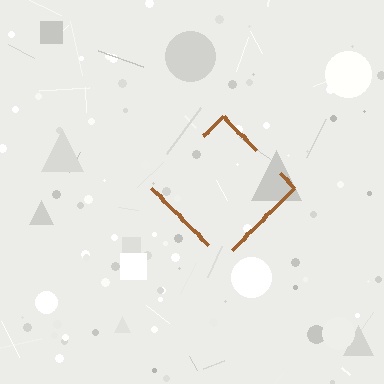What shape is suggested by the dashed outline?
The dashed outline suggests a diamond.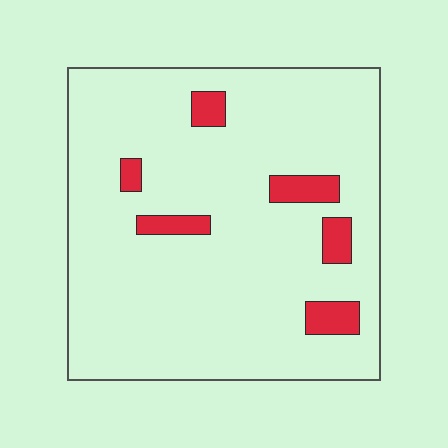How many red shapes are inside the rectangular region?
6.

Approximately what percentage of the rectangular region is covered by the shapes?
Approximately 10%.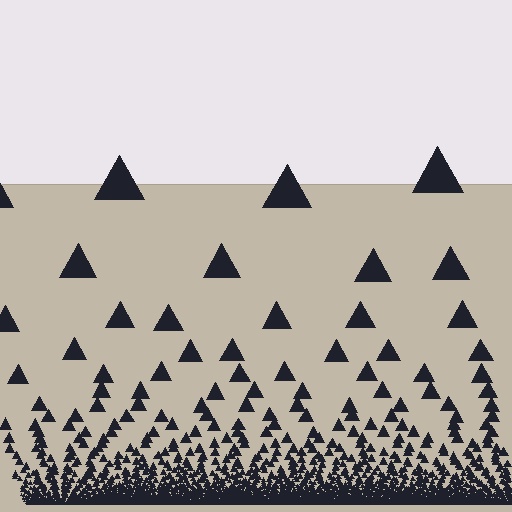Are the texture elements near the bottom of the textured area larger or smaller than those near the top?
Smaller. The gradient is inverted — elements near the bottom are smaller and denser.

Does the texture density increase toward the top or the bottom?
Density increases toward the bottom.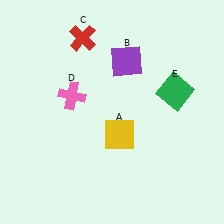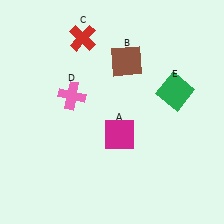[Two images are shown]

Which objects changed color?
A changed from yellow to magenta. B changed from purple to brown.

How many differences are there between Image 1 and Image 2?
There are 2 differences between the two images.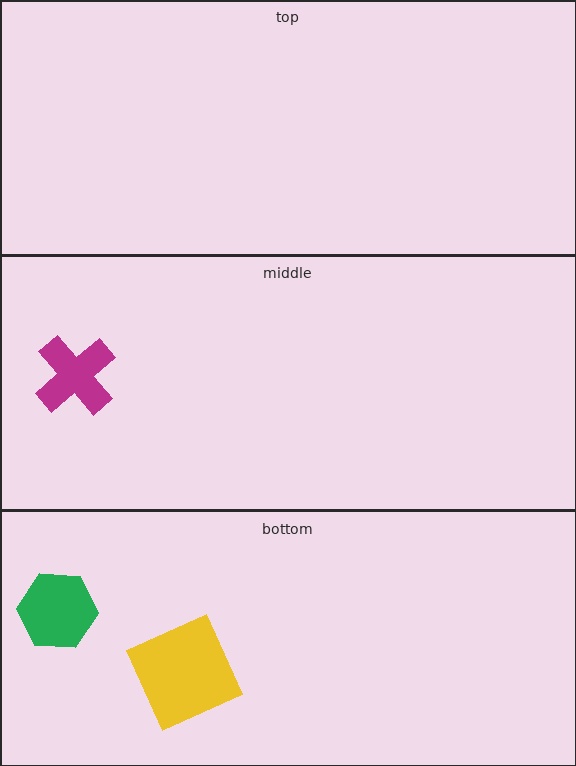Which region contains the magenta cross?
The middle region.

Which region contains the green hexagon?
The bottom region.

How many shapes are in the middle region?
1.